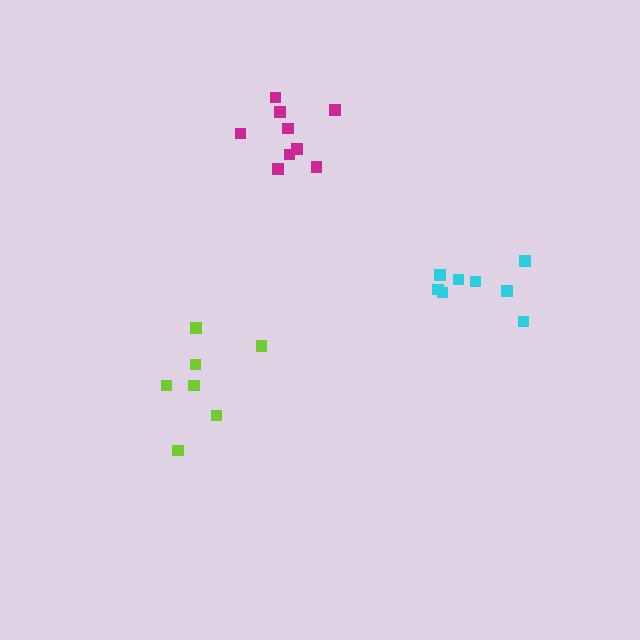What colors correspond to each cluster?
The clusters are colored: cyan, lime, magenta.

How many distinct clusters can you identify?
There are 3 distinct clusters.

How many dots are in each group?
Group 1: 8 dots, Group 2: 7 dots, Group 3: 9 dots (24 total).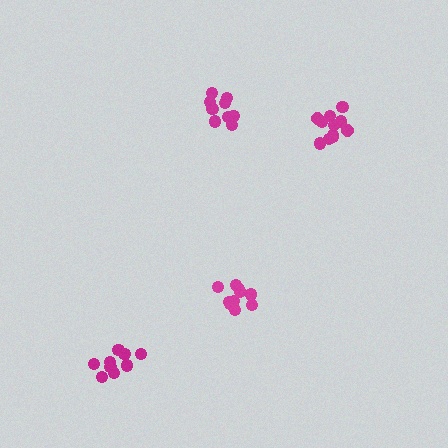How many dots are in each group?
Group 1: 11 dots, Group 2: 9 dots, Group 3: 10 dots, Group 4: 9 dots (39 total).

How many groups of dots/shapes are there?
There are 4 groups.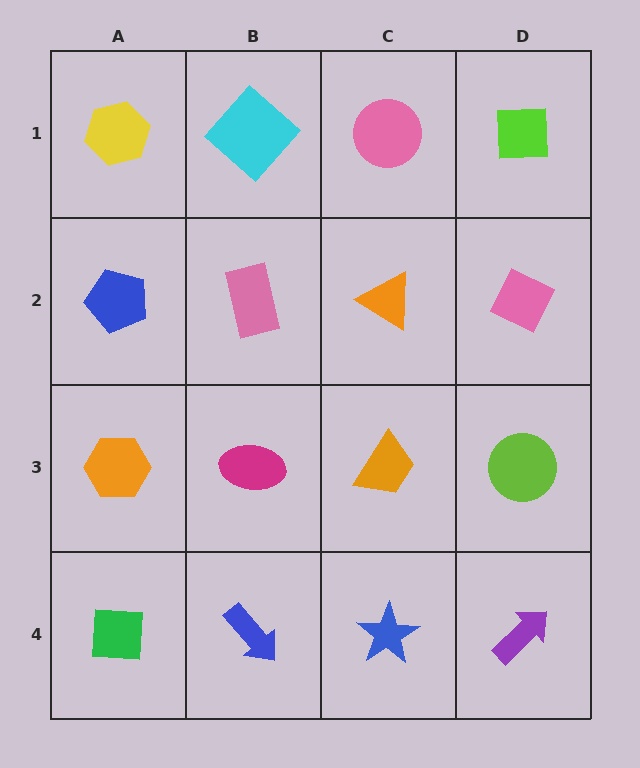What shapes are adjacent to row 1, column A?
A blue pentagon (row 2, column A), a cyan diamond (row 1, column B).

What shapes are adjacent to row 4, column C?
An orange trapezoid (row 3, column C), a blue arrow (row 4, column B), a purple arrow (row 4, column D).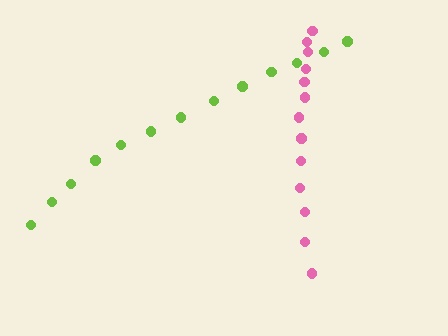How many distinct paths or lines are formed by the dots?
There are 2 distinct paths.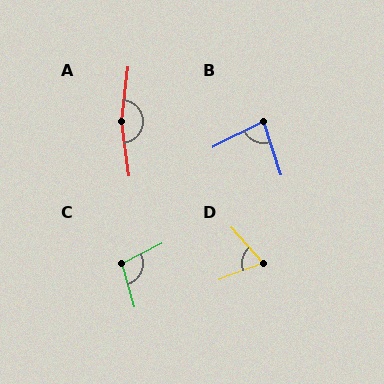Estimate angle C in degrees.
Approximately 100 degrees.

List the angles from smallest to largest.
D (68°), B (81°), C (100°), A (165°).